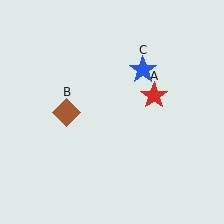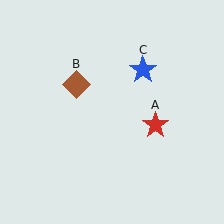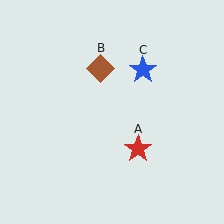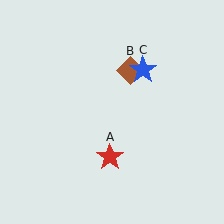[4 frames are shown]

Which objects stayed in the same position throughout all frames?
Blue star (object C) remained stationary.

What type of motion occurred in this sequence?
The red star (object A), brown diamond (object B) rotated clockwise around the center of the scene.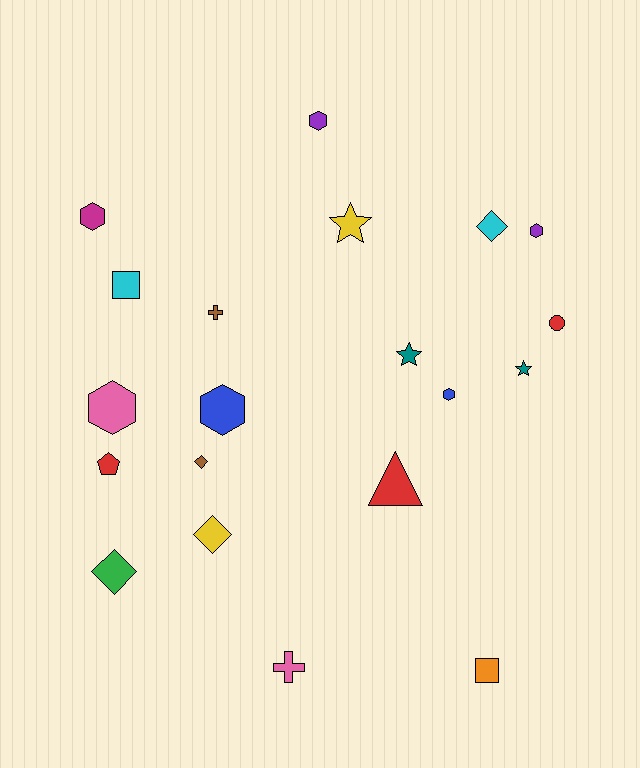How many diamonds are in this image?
There are 4 diamonds.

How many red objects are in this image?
There are 3 red objects.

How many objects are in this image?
There are 20 objects.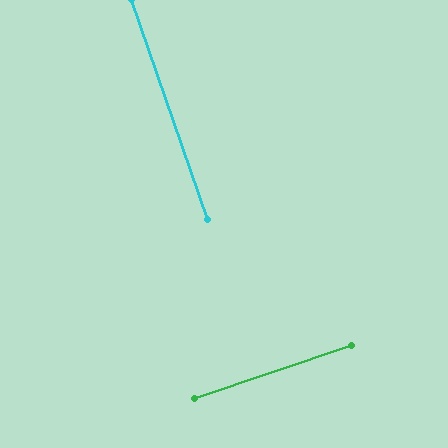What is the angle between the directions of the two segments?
Approximately 90 degrees.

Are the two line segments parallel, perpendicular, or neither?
Perpendicular — they meet at approximately 90°.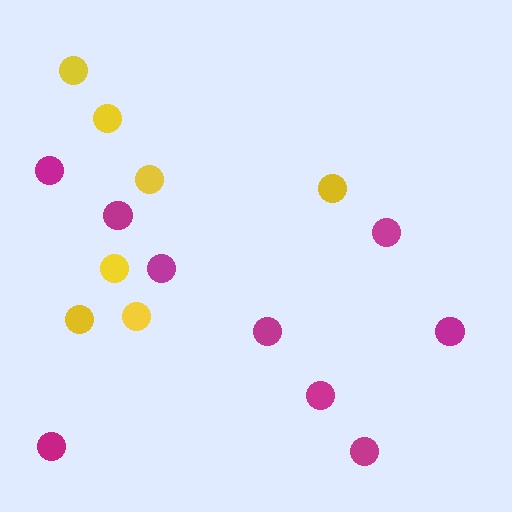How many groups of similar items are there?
There are 2 groups: one group of yellow circles (7) and one group of magenta circles (9).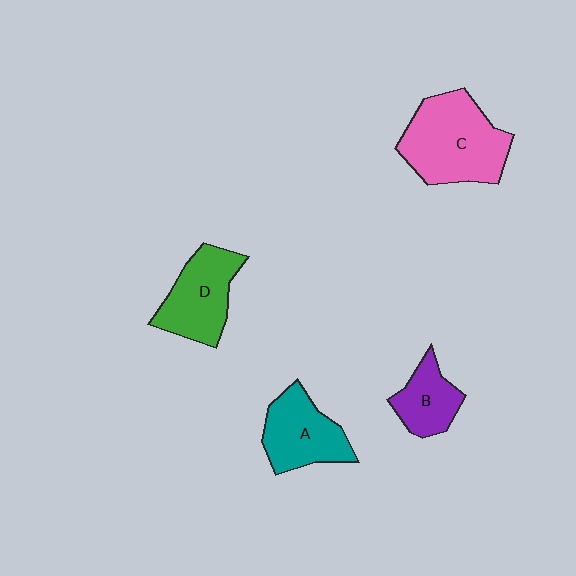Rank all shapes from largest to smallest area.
From largest to smallest: C (pink), D (green), A (teal), B (purple).